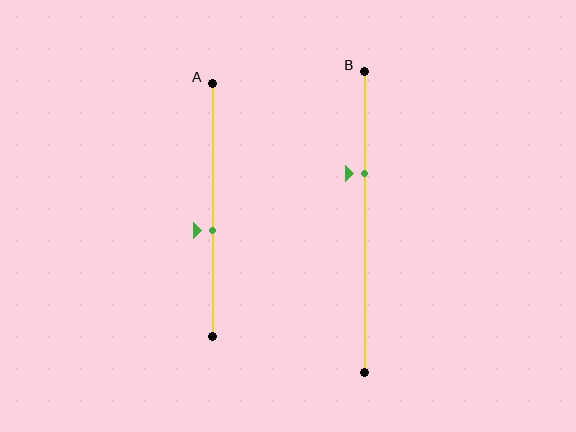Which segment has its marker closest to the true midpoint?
Segment A has its marker closest to the true midpoint.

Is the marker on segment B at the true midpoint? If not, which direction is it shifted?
No, the marker on segment B is shifted upward by about 16% of the segment length.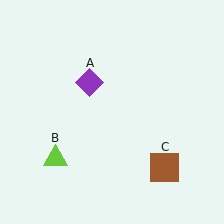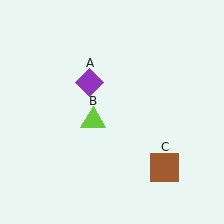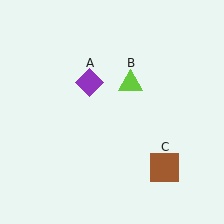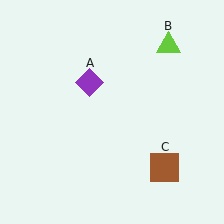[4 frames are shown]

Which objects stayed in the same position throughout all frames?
Purple diamond (object A) and brown square (object C) remained stationary.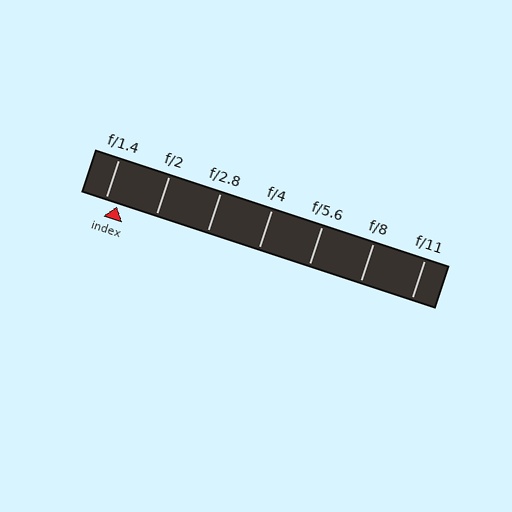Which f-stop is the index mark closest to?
The index mark is closest to f/1.4.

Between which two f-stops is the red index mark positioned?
The index mark is between f/1.4 and f/2.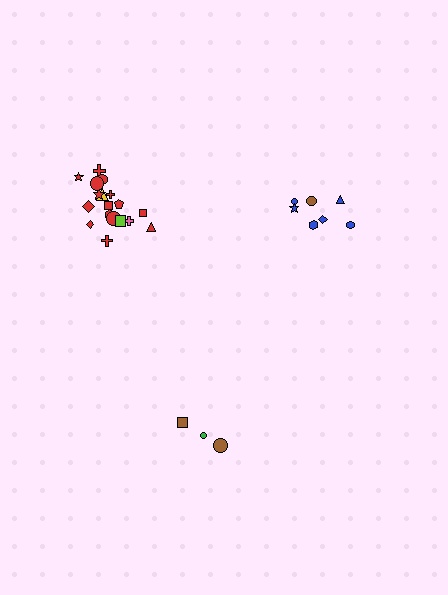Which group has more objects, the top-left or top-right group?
The top-left group.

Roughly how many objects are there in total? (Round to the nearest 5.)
Roughly 30 objects in total.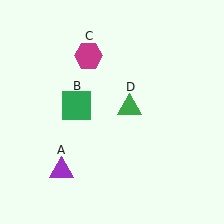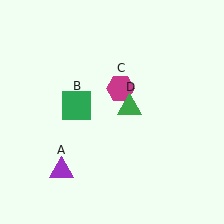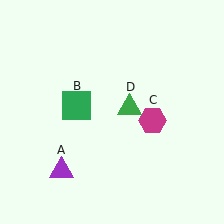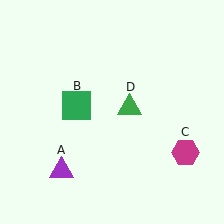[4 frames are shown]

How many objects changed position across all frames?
1 object changed position: magenta hexagon (object C).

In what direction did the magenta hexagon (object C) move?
The magenta hexagon (object C) moved down and to the right.